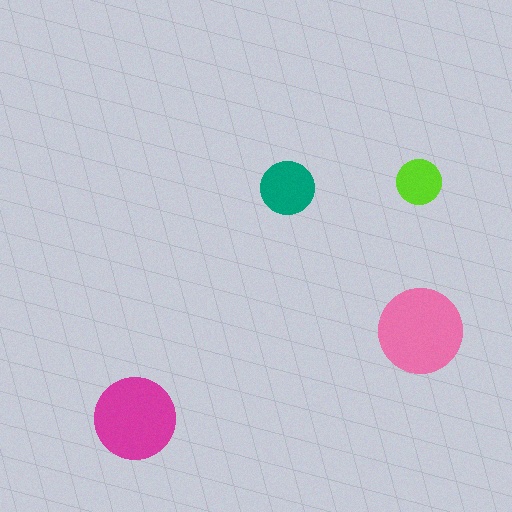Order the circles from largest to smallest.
the pink one, the magenta one, the teal one, the lime one.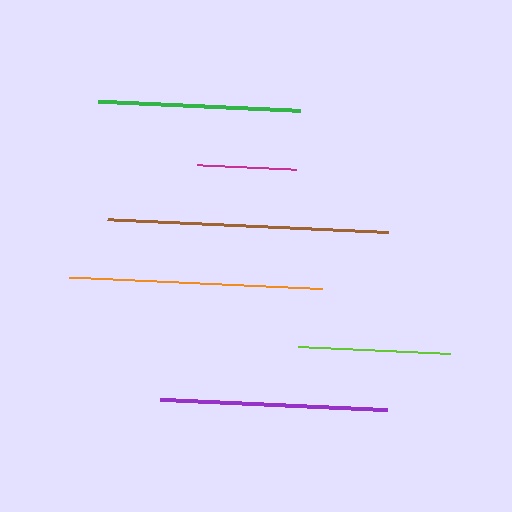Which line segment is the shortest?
The magenta line is the shortest at approximately 98 pixels.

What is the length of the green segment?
The green segment is approximately 203 pixels long.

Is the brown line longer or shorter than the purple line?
The brown line is longer than the purple line.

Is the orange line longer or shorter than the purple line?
The orange line is longer than the purple line.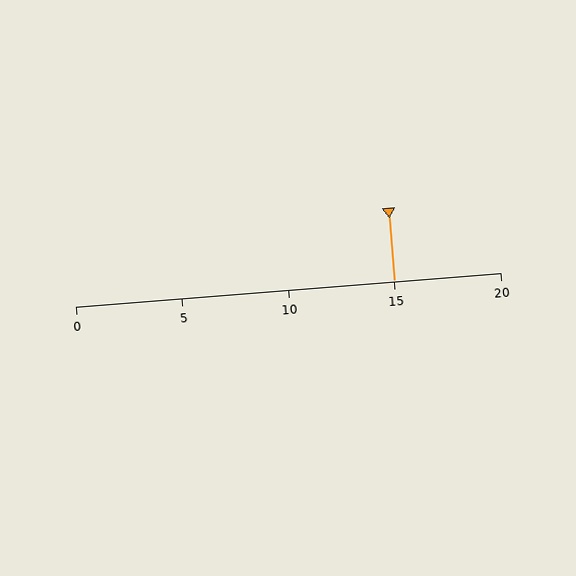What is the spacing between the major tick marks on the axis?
The major ticks are spaced 5 apart.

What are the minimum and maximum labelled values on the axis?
The axis runs from 0 to 20.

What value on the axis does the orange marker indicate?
The marker indicates approximately 15.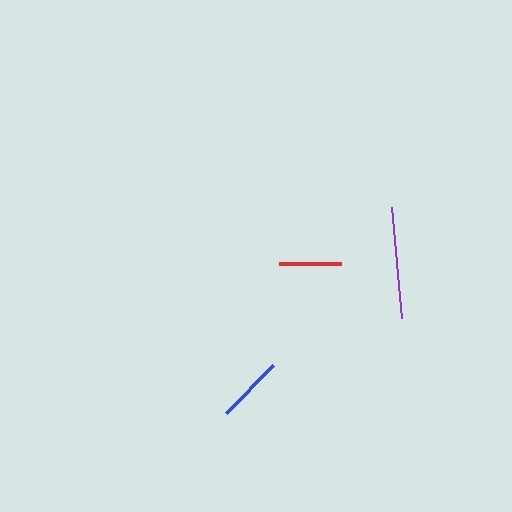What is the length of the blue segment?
The blue segment is approximately 67 pixels long.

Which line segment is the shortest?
The red line is the shortest at approximately 62 pixels.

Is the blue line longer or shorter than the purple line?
The purple line is longer than the blue line.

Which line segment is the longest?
The purple line is the longest at approximately 112 pixels.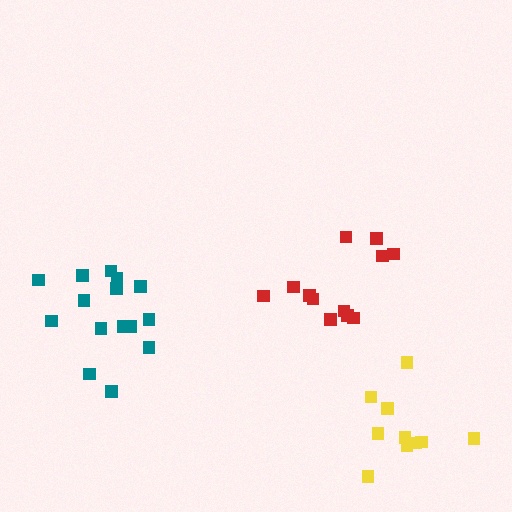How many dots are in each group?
Group 1: 15 dots, Group 2: 12 dots, Group 3: 10 dots (37 total).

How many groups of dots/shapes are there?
There are 3 groups.